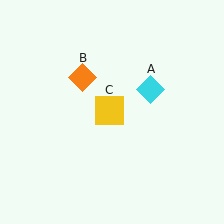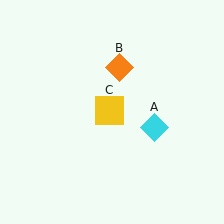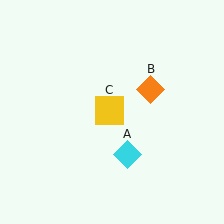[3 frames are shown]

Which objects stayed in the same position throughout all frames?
Yellow square (object C) remained stationary.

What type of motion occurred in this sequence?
The cyan diamond (object A), orange diamond (object B) rotated clockwise around the center of the scene.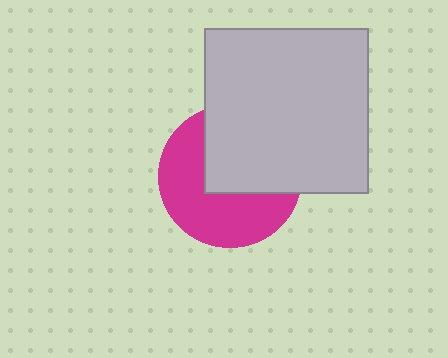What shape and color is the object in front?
The object in front is a light gray square.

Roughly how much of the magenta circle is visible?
About half of it is visible (roughly 53%).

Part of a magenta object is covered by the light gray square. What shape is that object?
It is a circle.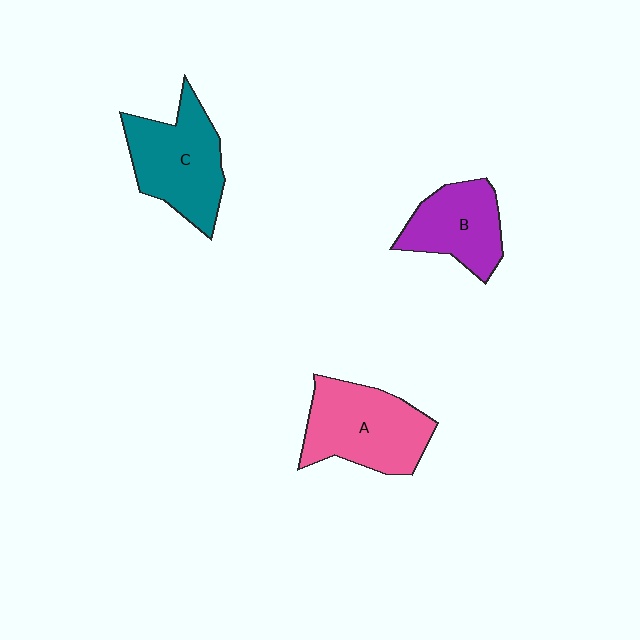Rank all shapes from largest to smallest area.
From largest to smallest: A (pink), C (teal), B (purple).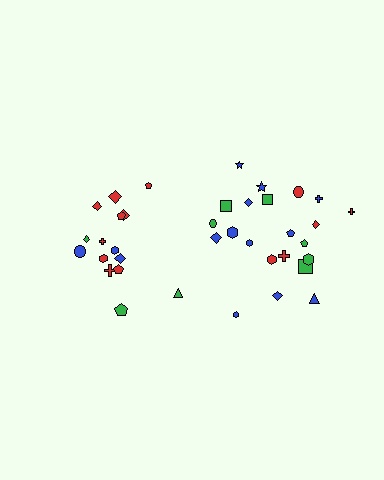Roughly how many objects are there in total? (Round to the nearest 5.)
Roughly 35 objects in total.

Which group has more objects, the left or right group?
The right group.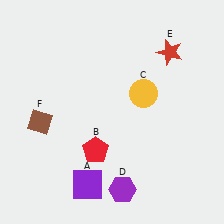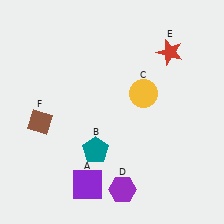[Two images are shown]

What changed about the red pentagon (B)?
In Image 1, B is red. In Image 2, it changed to teal.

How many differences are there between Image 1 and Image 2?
There is 1 difference between the two images.